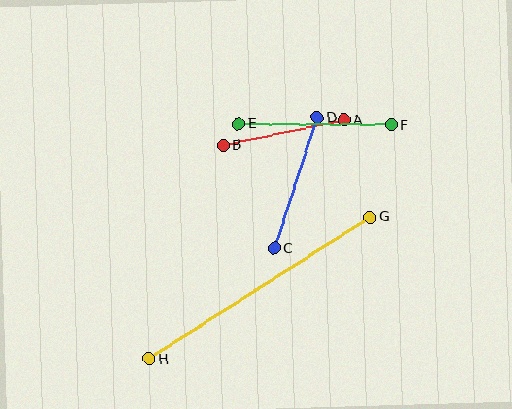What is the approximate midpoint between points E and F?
The midpoint is at approximately (315, 124) pixels.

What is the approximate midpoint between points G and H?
The midpoint is at approximately (260, 288) pixels.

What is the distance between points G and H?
The distance is approximately 263 pixels.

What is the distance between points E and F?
The distance is approximately 153 pixels.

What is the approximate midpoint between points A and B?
The midpoint is at approximately (284, 133) pixels.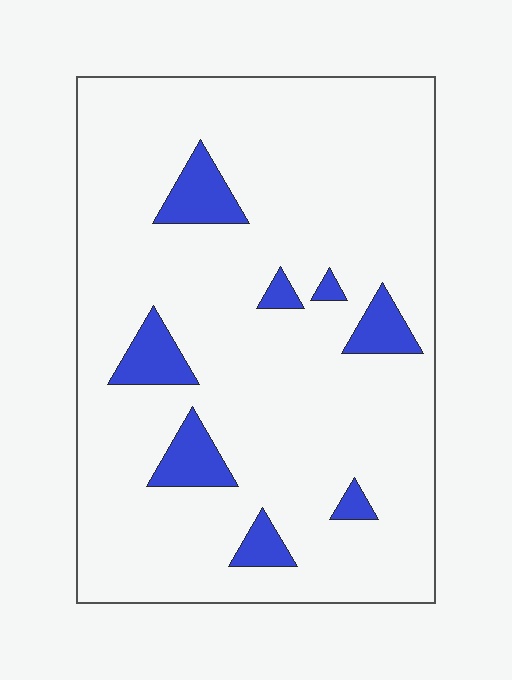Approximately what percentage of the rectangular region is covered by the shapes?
Approximately 10%.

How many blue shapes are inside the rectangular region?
8.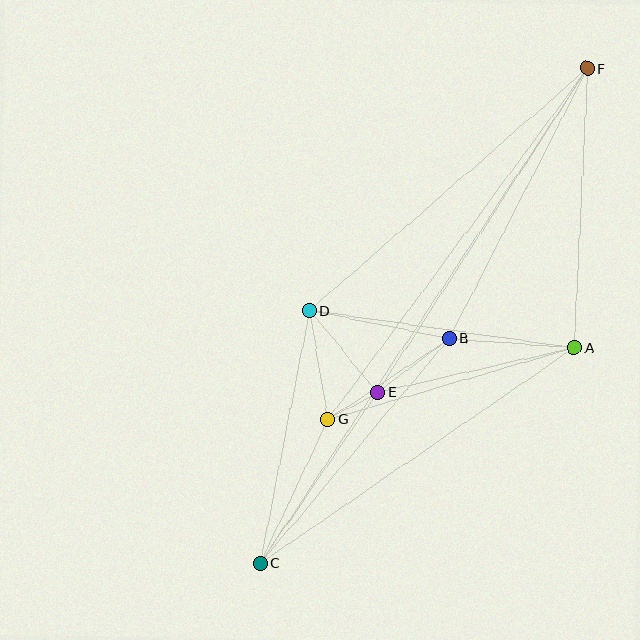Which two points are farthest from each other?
Points C and F are farthest from each other.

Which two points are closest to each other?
Points E and G are closest to each other.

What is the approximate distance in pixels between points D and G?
The distance between D and G is approximately 111 pixels.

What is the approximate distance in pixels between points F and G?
The distance between F and G is approximately 437 pixels.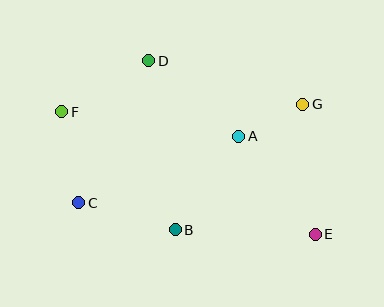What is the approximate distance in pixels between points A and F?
The distance between A and F is approximately 179 pixels.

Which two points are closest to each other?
Points A and G are closest to each other.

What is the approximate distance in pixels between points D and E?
The distance between D and E is approximately 240 pixels.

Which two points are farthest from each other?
Points E and F are farthest from each other.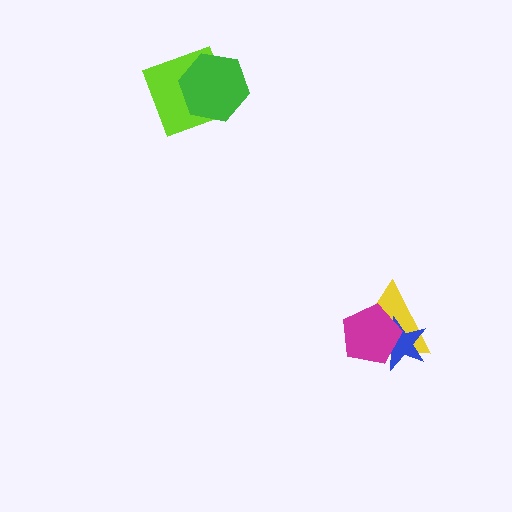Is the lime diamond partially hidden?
Yes, it is partially covered by another shape.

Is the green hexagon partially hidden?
No, no other shape covers it.